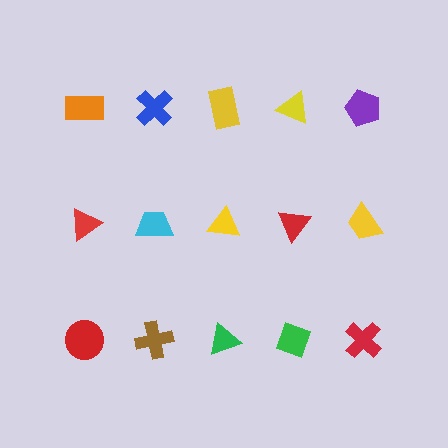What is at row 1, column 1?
An orange rectangle.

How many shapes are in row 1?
5 shapes.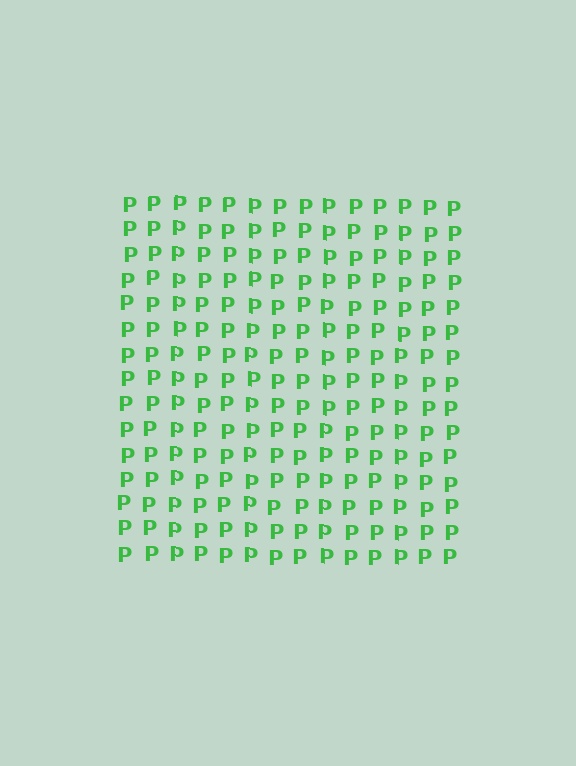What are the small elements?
The small elements are letter P's.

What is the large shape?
The large shape is a square.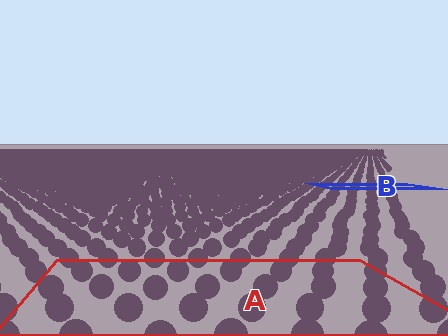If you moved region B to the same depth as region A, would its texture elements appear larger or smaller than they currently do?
They would appear larger. At a closer depth, the same texture elements are projected at a bigger on-screen size.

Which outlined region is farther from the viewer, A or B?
Region B is farther from the viewer — the texture elements inside it appear smaller and more densely packed.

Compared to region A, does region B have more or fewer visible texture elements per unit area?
Region B has more texture elements per unit area — they are packed more densely because it is farther away.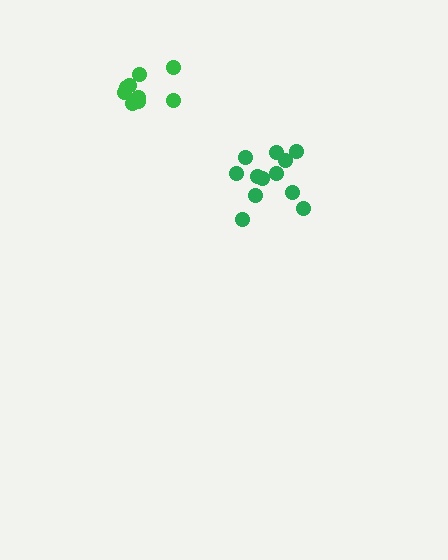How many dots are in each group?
Group 1: 9 dots, Group 2: 12 dots (21 total).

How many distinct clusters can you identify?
There are 2 distinct clusters.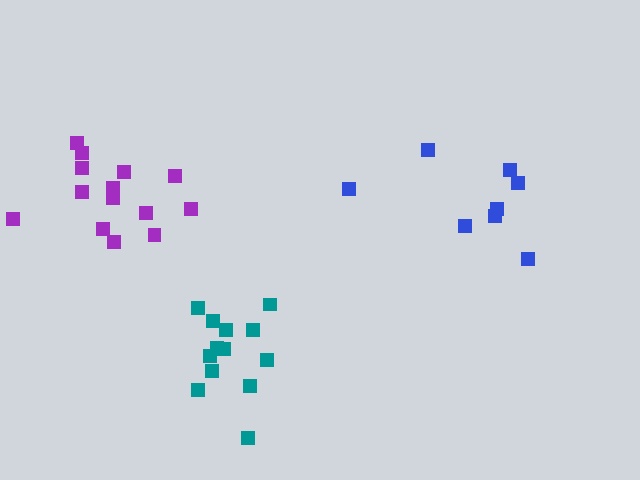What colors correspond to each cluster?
The clusters are colored: blue, teal, purple.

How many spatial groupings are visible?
There are 3 spatial groupings.